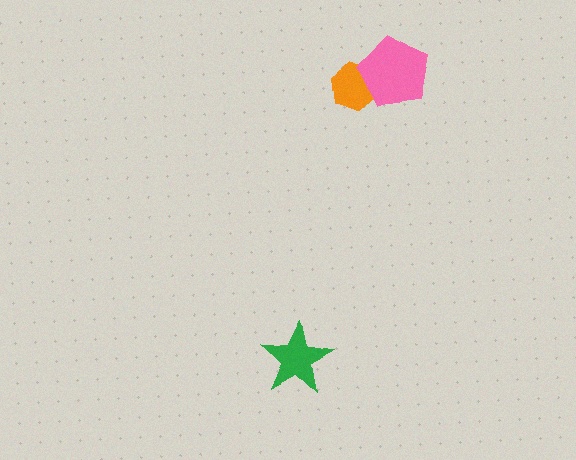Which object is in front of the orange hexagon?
The pink pentagon is in front of the orange hexagon.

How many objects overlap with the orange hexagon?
1 object overlaps with the orange hexagon.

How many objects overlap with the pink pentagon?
1 object overlaps with the pink pentagon.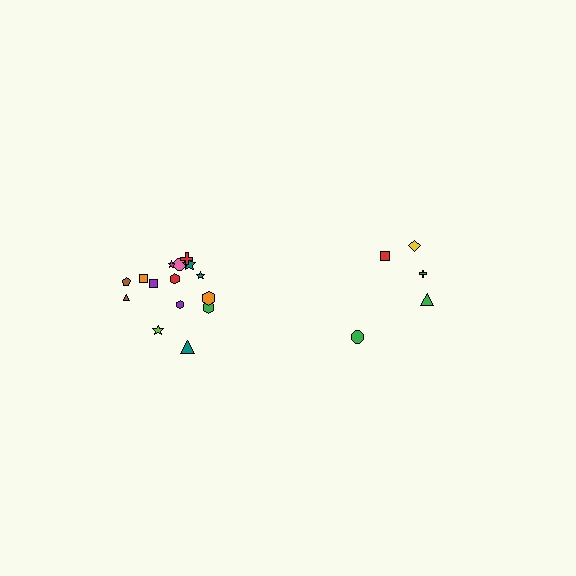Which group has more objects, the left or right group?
The left group.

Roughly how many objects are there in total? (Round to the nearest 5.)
Roughly 20 objects in total.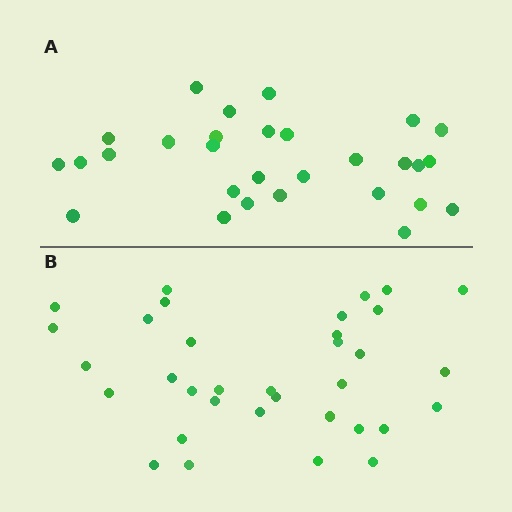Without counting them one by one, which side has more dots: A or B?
Region B (the bottom region) has more dots.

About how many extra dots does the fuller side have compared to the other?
Region B has about 5 more dots than region A.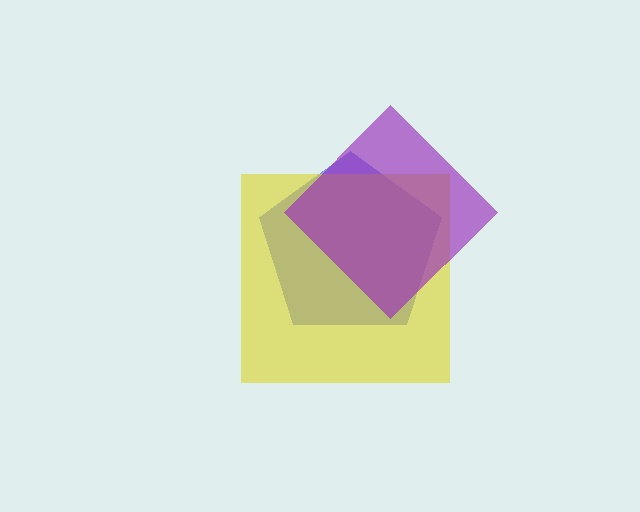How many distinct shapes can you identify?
There are 3 distinct shapes: a blue pentagon, a yellow square, a purple diamond.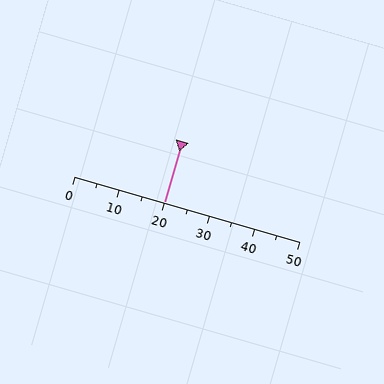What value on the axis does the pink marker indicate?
The marker indicates approximately 20.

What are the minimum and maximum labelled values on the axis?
The axis runs from 0 to 50.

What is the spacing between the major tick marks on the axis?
The major ticks are spaced 10 apart.